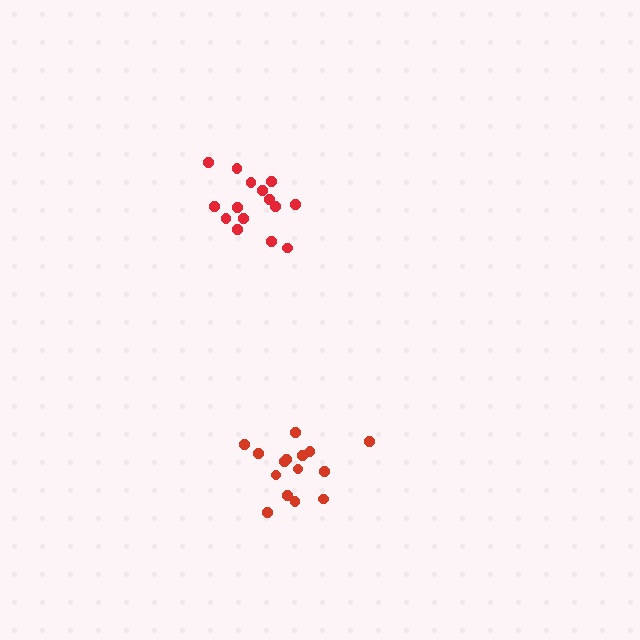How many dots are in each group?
Group 1: 15 dots, Group 2: 15 dots (30 total).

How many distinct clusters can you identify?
There are 2 distinct clusters.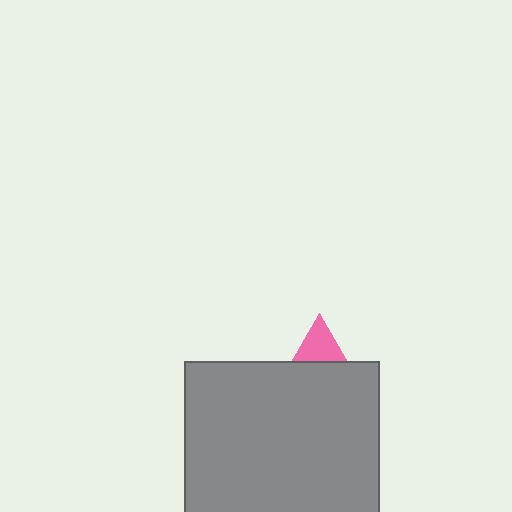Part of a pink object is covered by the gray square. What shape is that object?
It is a triangle.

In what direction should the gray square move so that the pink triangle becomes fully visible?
The gray square should move down. That is the shortest direction to clear the overlap and leave the pink triangle fully visible.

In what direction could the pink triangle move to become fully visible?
The pink triangle could move up. That would shift it out from behind the gray square entirely.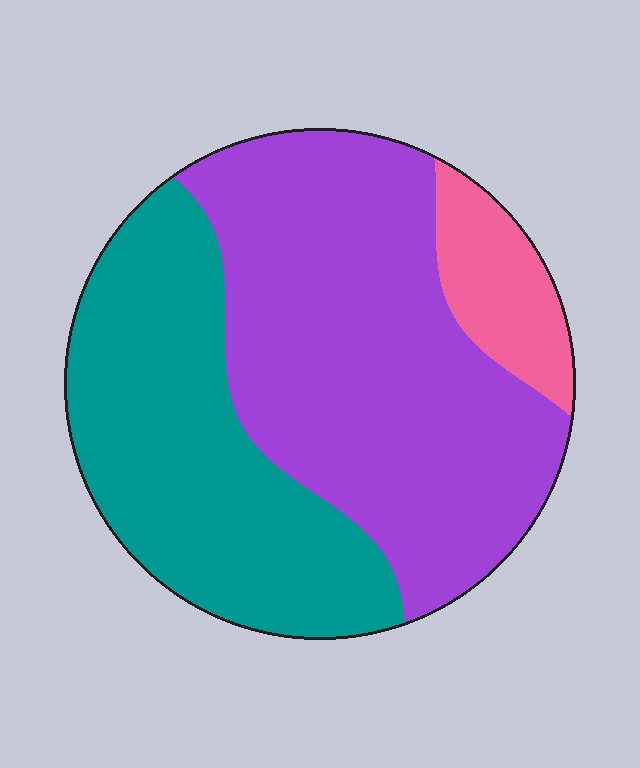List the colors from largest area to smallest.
From largest to smallest: purple, teal, pink.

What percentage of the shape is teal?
Teal takes up about three eighths (3/8) of the shape.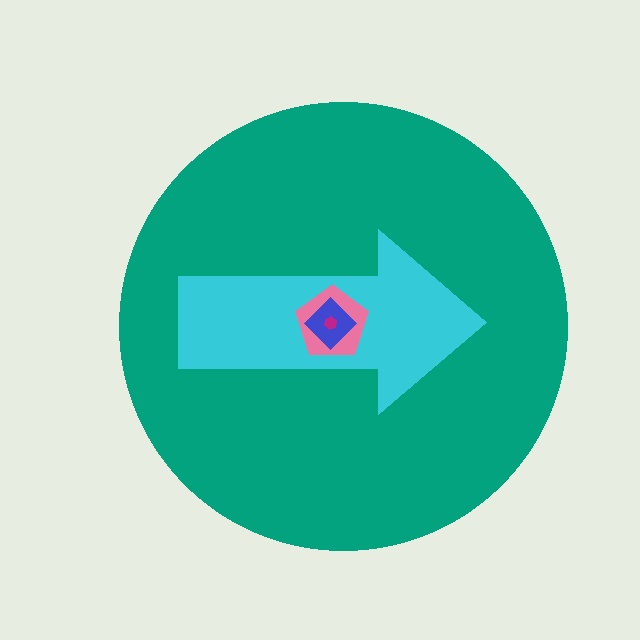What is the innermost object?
The magenta hexagon.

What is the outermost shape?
The teal circle.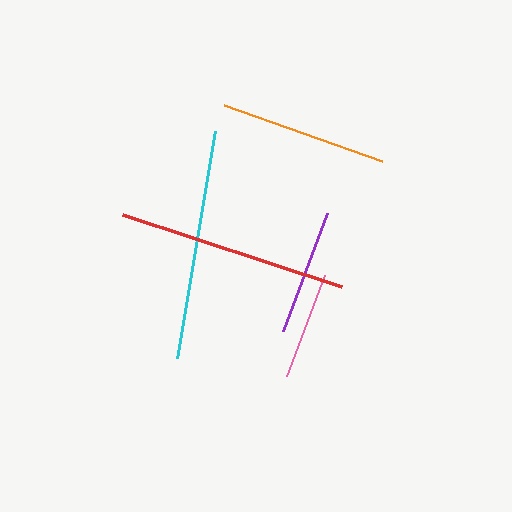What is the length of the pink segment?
The pink segment is approximately 107 pixels long.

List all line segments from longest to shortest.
From longest to shortest: red, cyan, orange, purple, pink.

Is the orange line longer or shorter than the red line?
The red line is longer than the orange line.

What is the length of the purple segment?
The purple segment is approximately 126 pixels long.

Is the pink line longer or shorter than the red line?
The red line is longer than the pink line.